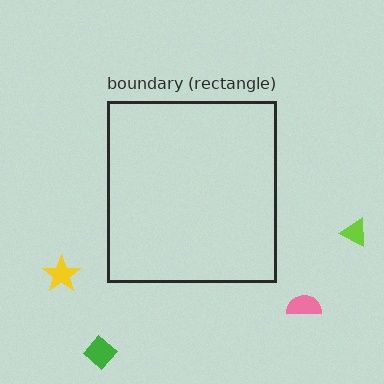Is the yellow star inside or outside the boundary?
Outside.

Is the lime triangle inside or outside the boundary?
Outside.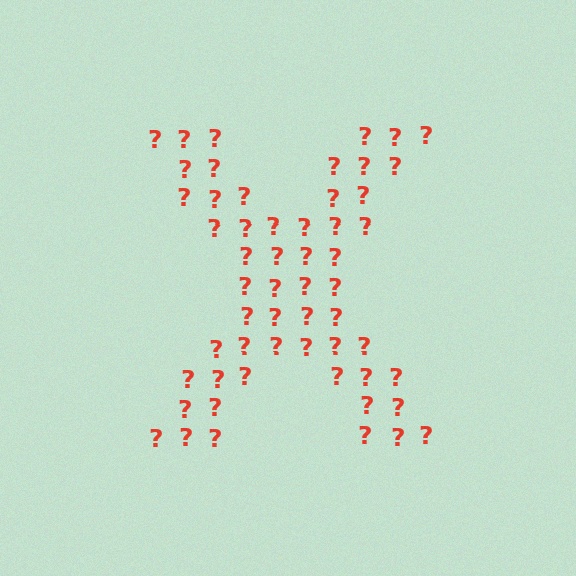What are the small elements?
The small elements are question marks.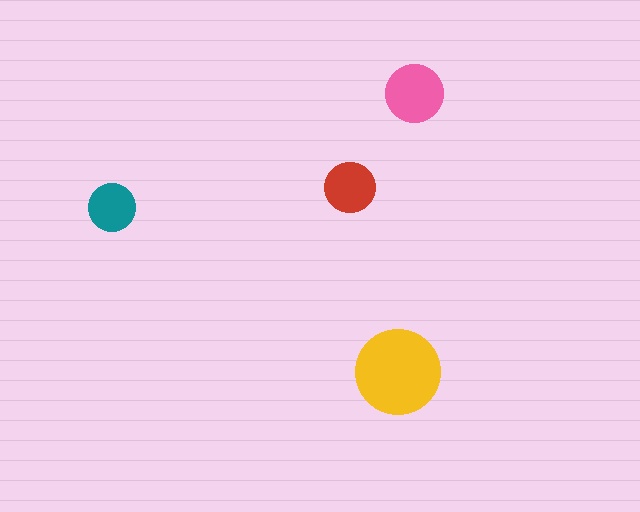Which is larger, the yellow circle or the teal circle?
The yellow one.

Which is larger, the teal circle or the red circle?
The red one.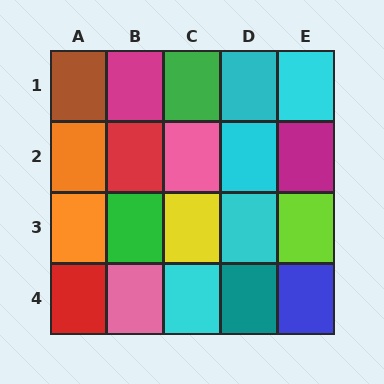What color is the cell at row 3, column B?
Green.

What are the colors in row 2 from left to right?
Orange, red, pink, cyan, magenta.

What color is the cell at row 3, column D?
Cyan.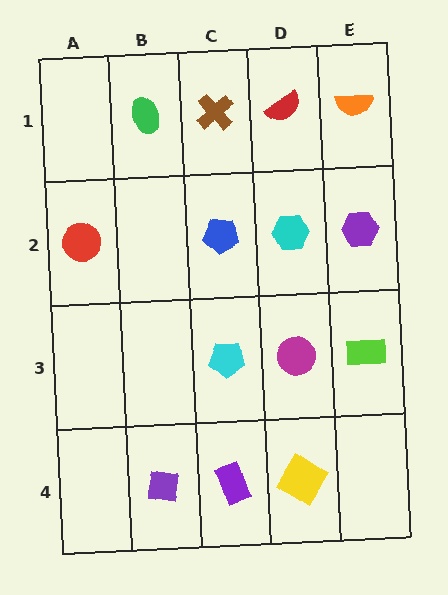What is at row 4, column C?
A purple rectangle.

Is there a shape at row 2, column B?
No, that cell is empty.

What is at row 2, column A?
A red circle.